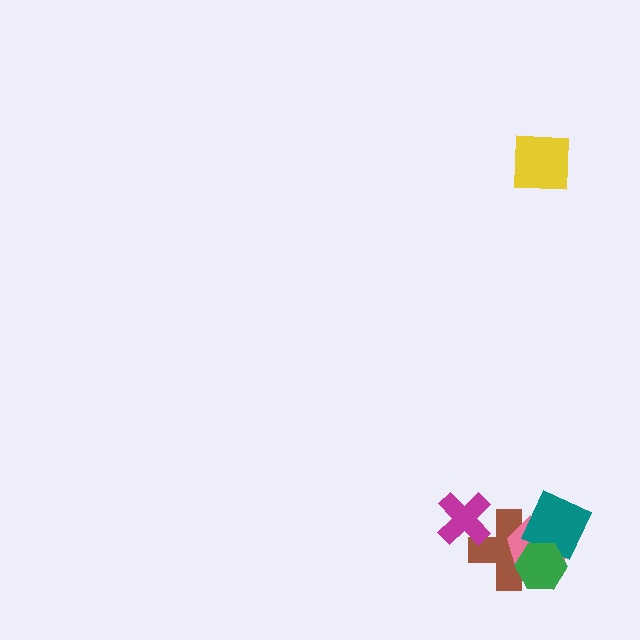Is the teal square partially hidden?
Yes, it is partially covered by another shape.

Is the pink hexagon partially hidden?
Yes, it is partially covered by another shape.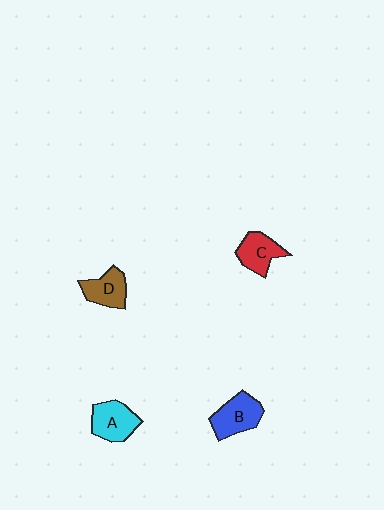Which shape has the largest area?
Shape B (blue).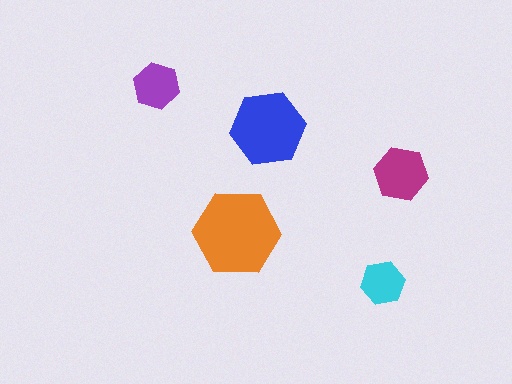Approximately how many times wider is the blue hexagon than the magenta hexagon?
About 1.5 times wider.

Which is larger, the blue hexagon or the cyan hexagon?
The blue one.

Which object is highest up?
The purple hexagon is topmost.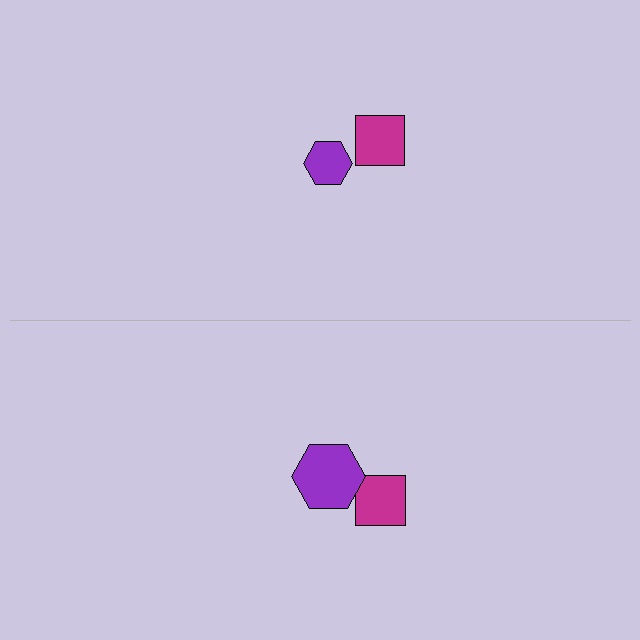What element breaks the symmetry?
The purple hexagon on the bottom side has a different size than its mirror counterpart.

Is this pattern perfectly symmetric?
No, the pattern is not perfectly symmetric. The purple hexagon on the bottom side has a different size than its mirror counterpart.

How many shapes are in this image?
There are 4 shapes in this image.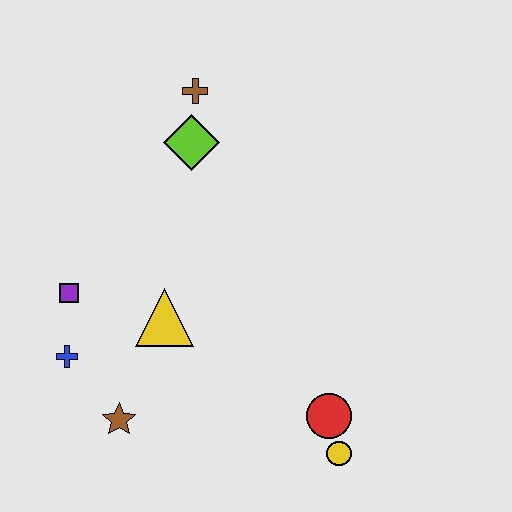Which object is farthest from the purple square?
The yellow circle is farthest from the purple square.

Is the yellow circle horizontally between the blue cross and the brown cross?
No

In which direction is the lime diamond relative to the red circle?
The lime diamond is above the red circle.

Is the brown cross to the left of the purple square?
No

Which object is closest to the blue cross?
The purple square is closest to the blue cross.